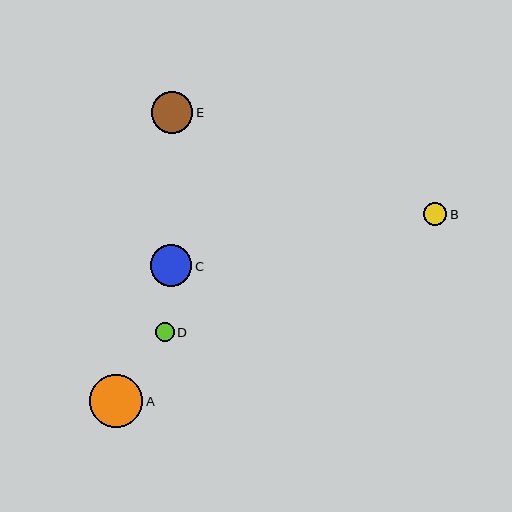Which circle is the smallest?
Circle D is the smallest with a size of approximately 19 pixels.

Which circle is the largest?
Circle A is the largest with a size of approximately 54 pixels.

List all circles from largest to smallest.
From largest to smallest: A, C, E, B, D.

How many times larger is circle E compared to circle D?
Circle E is approximately 2.2 times the size of circle D.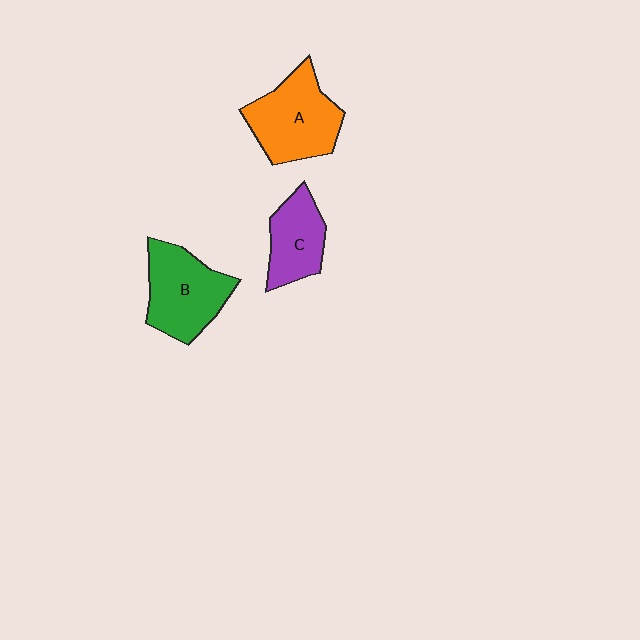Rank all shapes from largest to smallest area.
From largest to smallest: A (orange), B (green), C (purple).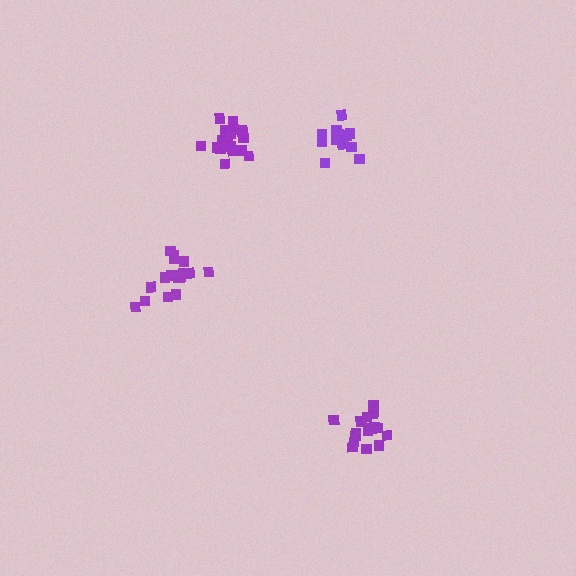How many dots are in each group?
Group 1: 18 dots, Group 2: 13 dots, Group 3: 18 dots, Group 4: 19 dots (68 total).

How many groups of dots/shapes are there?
There are 4 groups.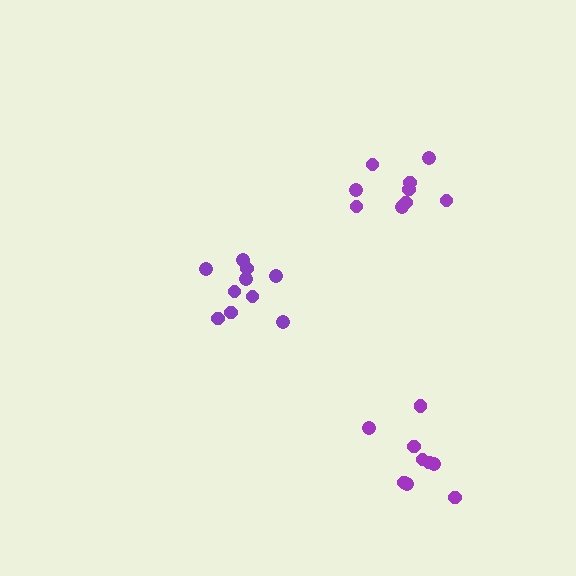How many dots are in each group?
Group 1: 10 dots, Group 2: 9 dots, Group 3: 9 dots (28 total).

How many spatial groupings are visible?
There are 3 spatial groupings.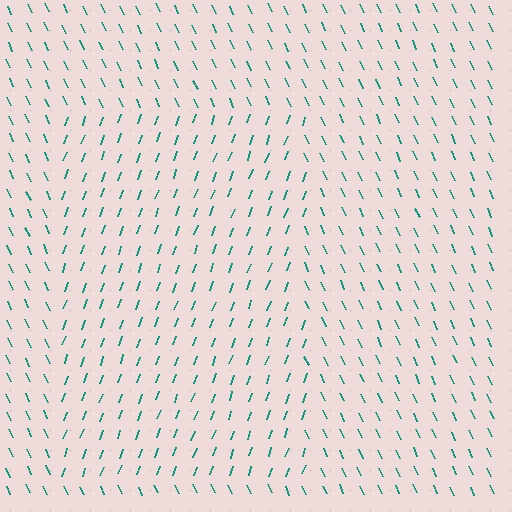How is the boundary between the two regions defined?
The boundary is defined purely by a change in line orientation (approximately 45 degrees difference). All lines are the same color and thickness.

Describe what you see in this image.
The image is filled with small teal line segments. A rectangle region in the image has lines oriented differently from the surrounding lines, creating a visible texture boundary.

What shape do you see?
I see a rectangle.